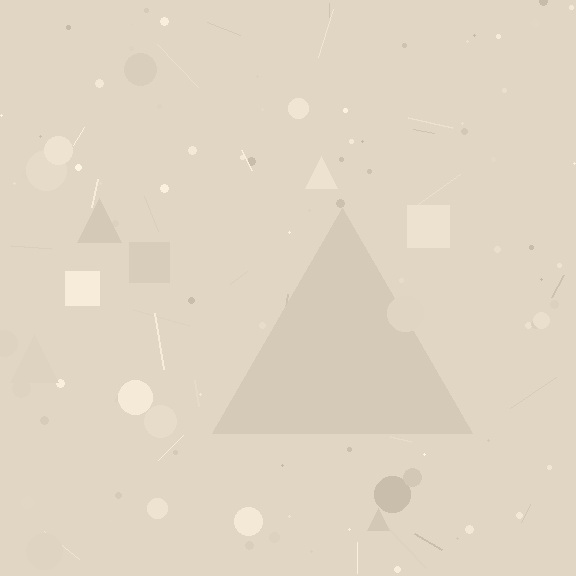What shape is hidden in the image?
A triangle is hidden in the image.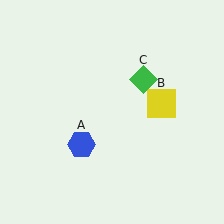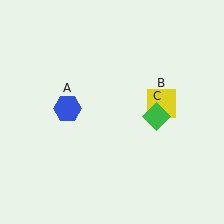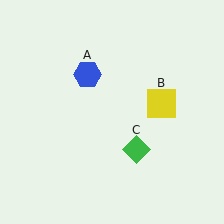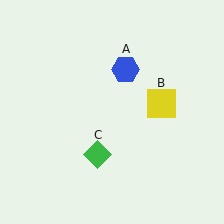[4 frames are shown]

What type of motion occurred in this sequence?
The blue hexagon (object A), green diamond (object C) rotated clockwise around the center of the scene.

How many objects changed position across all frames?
2 objects changed position: blue hexagon (object A), green diamond (object C).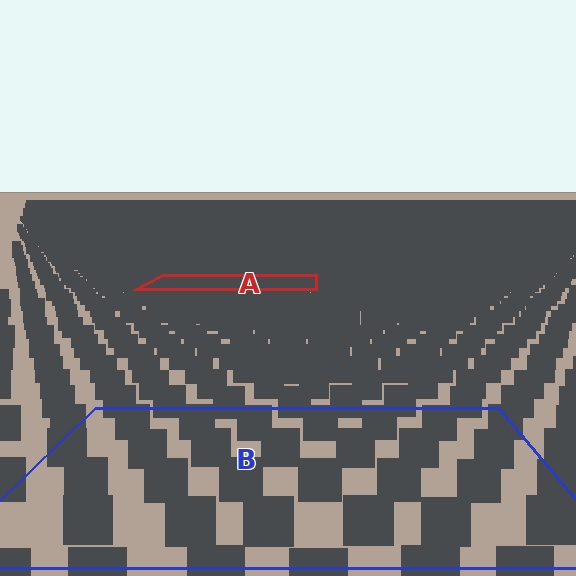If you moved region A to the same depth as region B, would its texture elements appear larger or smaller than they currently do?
They would appear larger. At a closer depth, the same texture elements are projected at a bigger on-screen size.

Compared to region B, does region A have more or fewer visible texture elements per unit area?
Region A has more texture elements per unit area — they are packed more densely because it is farther away.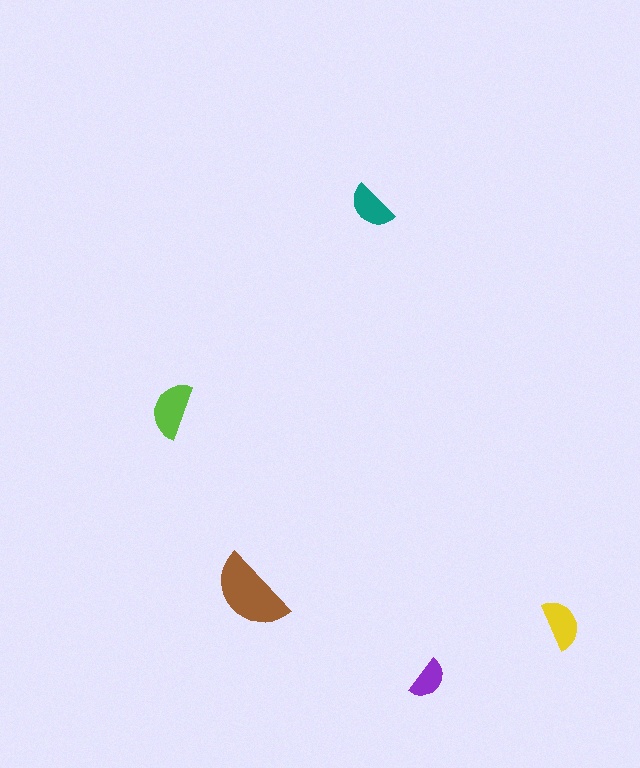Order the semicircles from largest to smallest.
the brown one, the lime one, the yellow one, the teal one, the purple one.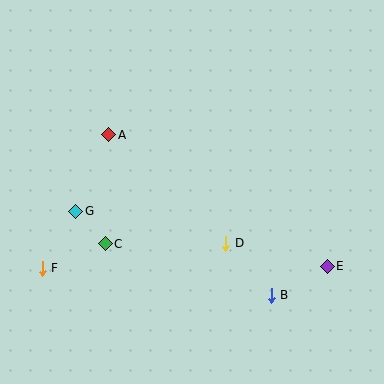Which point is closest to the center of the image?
Point D at (226, 243) is closest to the center.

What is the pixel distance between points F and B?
The distance between F and B is 231 pixels.